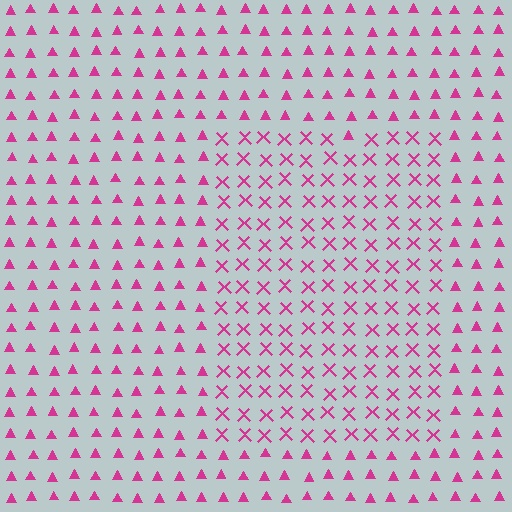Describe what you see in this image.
The image is filled with small magenta elements arranged in a uniform grid. A rectangle-shaped region contains X marks, while the surrounding area contains triangles. The boundary is defined purely by the change in element shape.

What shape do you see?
I see a rectangle.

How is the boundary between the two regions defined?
The boundary is defined by a change in element shape: X marks inside vs. triangles outside. All elements share the same color and spacing.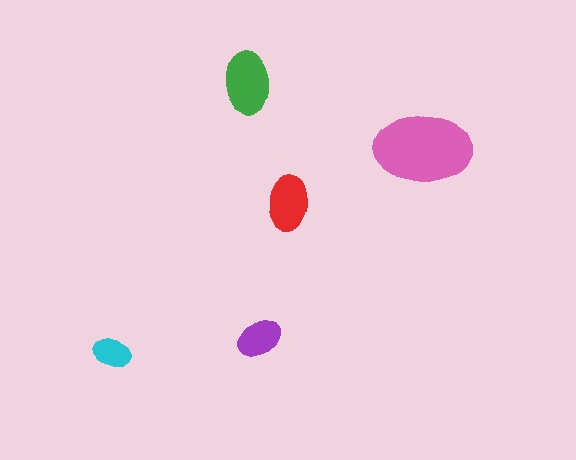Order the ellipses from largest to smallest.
the pink one, the green one, the red one, the purple one, the cyan one.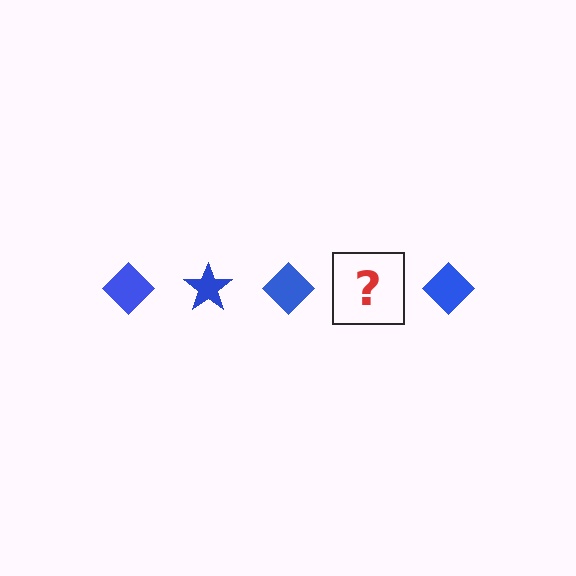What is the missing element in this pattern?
The missing element is a blue star.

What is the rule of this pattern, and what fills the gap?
The rule is that the pattern cycles through diamond, star shapes in blue. The gap should be filled with a blue star.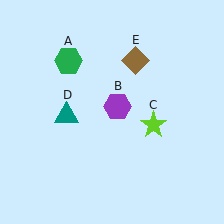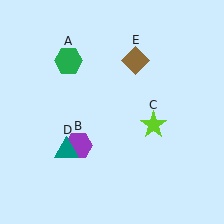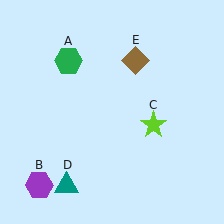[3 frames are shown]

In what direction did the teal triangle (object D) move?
The teal triangle (object D) moved down.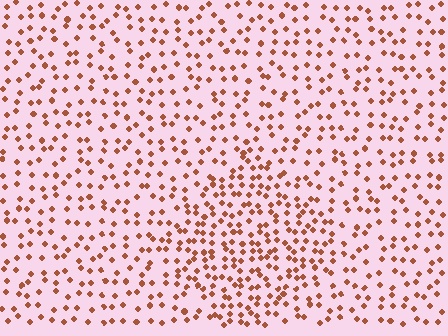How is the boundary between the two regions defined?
The boundary is defined by a change in element density (approximately 1.8x ratio). All elements are the same color, size, and shape.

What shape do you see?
I see a diamond.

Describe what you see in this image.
The image contains small brown elements arranged at two different densities. A diamond-shaped region is visible where the elements are more densely packed than the surrounding area.